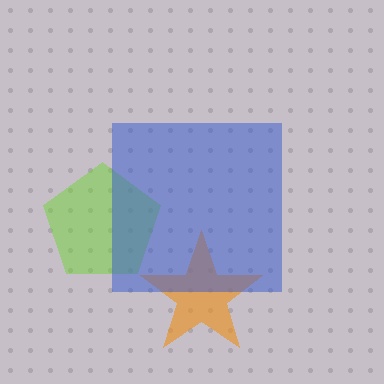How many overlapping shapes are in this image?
There are 3 overlapping shapes in the image.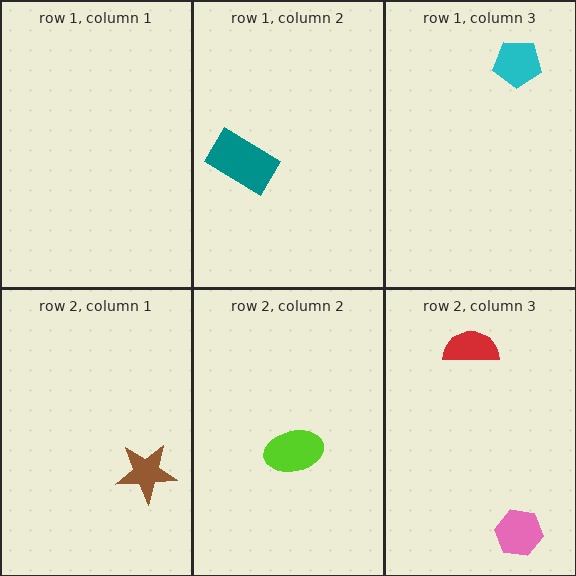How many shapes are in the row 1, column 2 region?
1.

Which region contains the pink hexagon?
The row 2, column 3 region.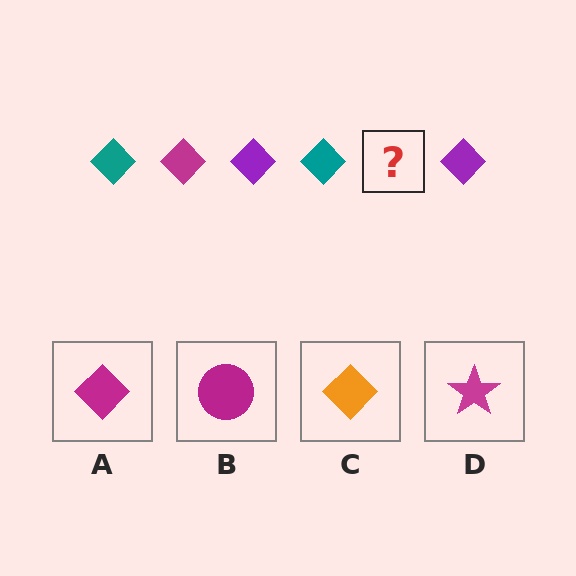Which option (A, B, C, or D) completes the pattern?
A.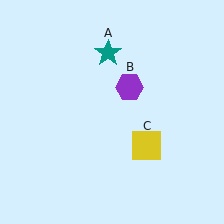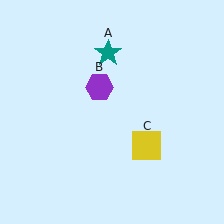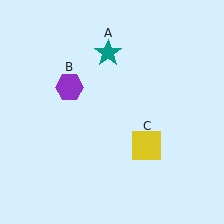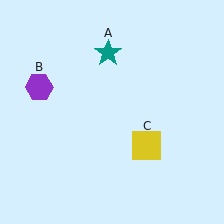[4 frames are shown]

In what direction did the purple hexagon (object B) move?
The purple hexagon (object B) moved left.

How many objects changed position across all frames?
1 object changed position: purple hexagon (object B).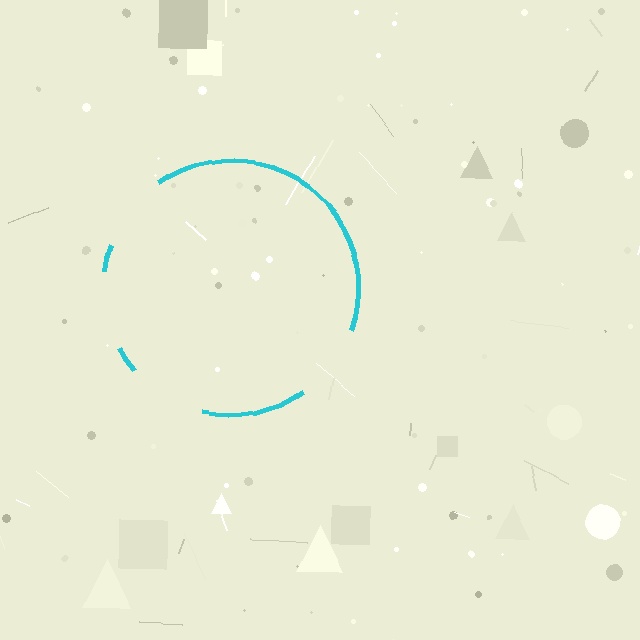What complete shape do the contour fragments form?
The contour fragments form a circle.